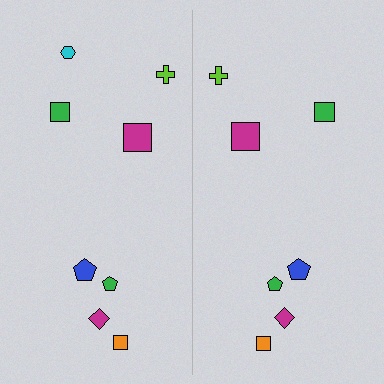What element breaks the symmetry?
A cyan hexagon is missing from the right side.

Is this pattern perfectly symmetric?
No, the pattern is not perfectly symmetric. A cyan hexagon is missing from the right side.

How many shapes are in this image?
There are 15 shapes in this image.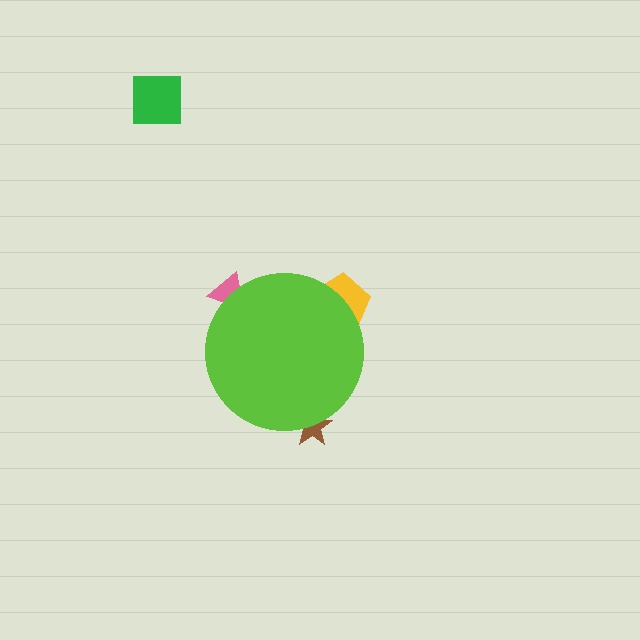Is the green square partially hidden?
No, the green square is fully visible.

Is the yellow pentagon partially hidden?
Yes, the yellow pentagon is partially hidden behind the lime circle.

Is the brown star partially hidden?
Yes, the brown star is partially hidden behind the lime circle.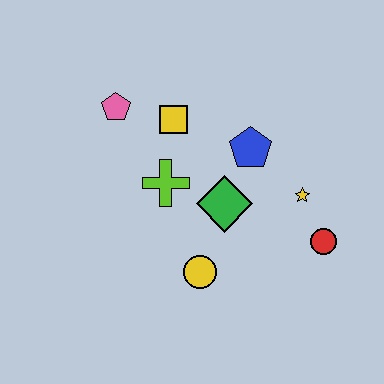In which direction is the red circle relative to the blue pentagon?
The red circle is below the blue pentagon.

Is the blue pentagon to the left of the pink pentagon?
No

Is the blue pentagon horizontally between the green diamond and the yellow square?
No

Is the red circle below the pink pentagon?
Yes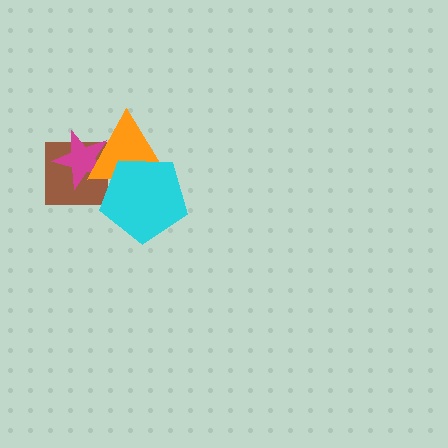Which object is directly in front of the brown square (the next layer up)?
The magenta star is directly in front of the brown square.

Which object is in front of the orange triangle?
The cyan pentagon is in front of the orange triangle.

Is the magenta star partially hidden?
Yes, it is partially covered by another shape.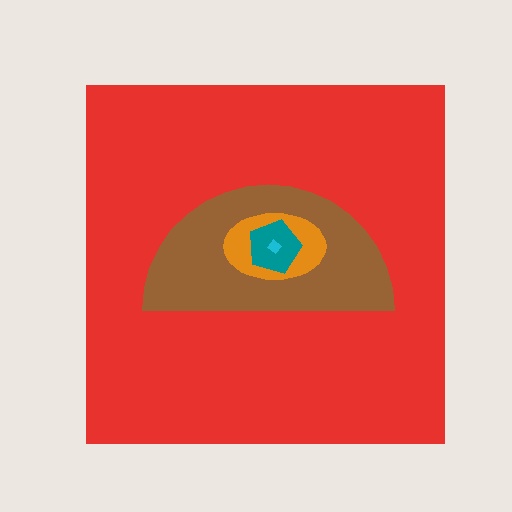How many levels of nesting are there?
5.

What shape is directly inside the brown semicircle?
The orange ellipse.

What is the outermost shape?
The red square.